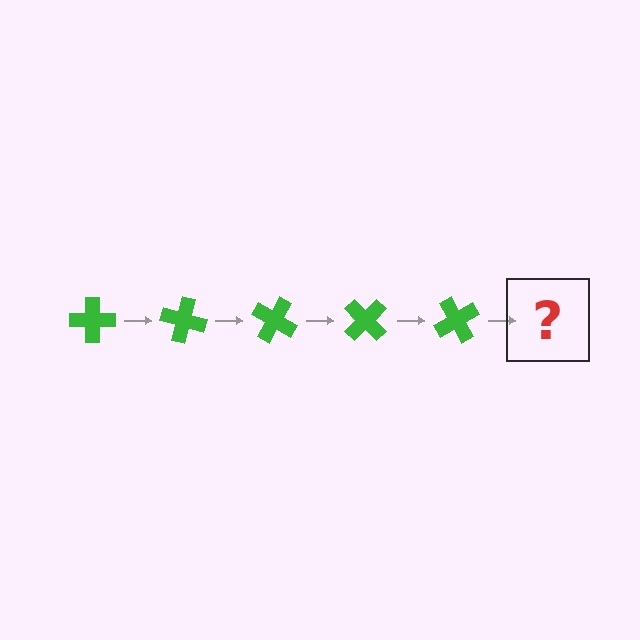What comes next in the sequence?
The next element should be a green cross rotated 75 degrees.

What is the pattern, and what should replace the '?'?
The pattern is that the cross rotates 15 degrees each step. The '?' should be a green cross rotated 75 degrees.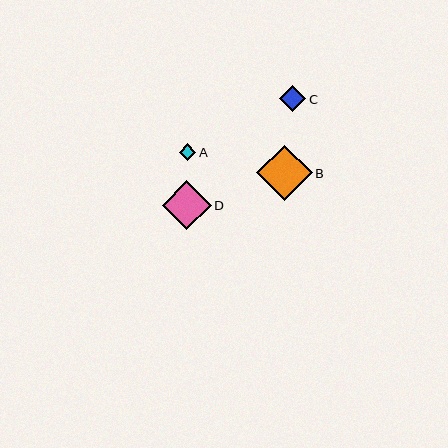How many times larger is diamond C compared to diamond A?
Diamond C is approximately 1.6 times the size of diamond A.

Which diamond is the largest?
Diamond B is the largest with a size of approximately 56 pixels.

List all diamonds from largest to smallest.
From largest to smallest: B, D, C, A.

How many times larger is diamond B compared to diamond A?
Diamond B is approximately 3.3 times the size of diamond A.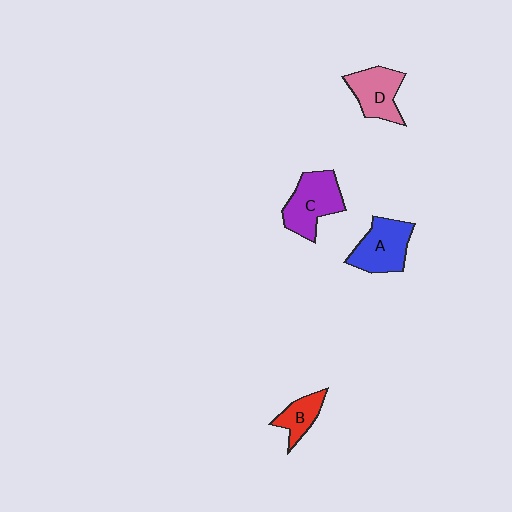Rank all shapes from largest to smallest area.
From largest to smallest: C (purple), A (blue), D (pink), B (red).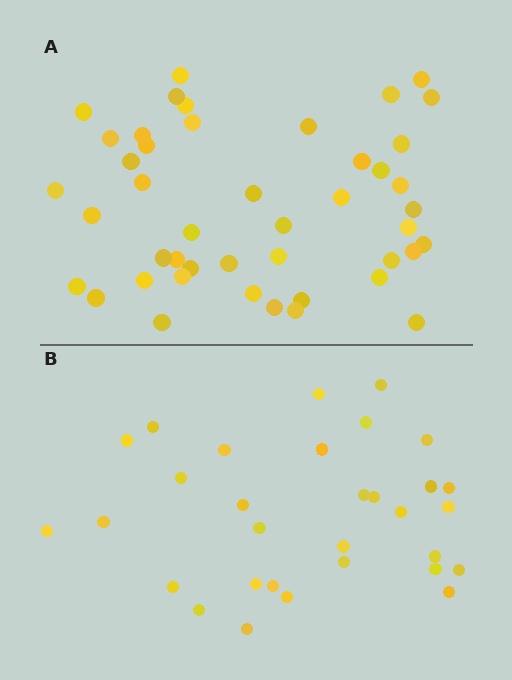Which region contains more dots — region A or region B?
Region A (the top region) has more dots.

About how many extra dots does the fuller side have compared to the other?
Region A has approximately 15 more dots than region B.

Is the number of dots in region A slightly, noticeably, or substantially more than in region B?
Region A has substantially more. The ratio is roughly 1.5 to 1.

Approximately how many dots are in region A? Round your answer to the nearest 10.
About 40 dots. (The exact count is 45, which rounds to 40.)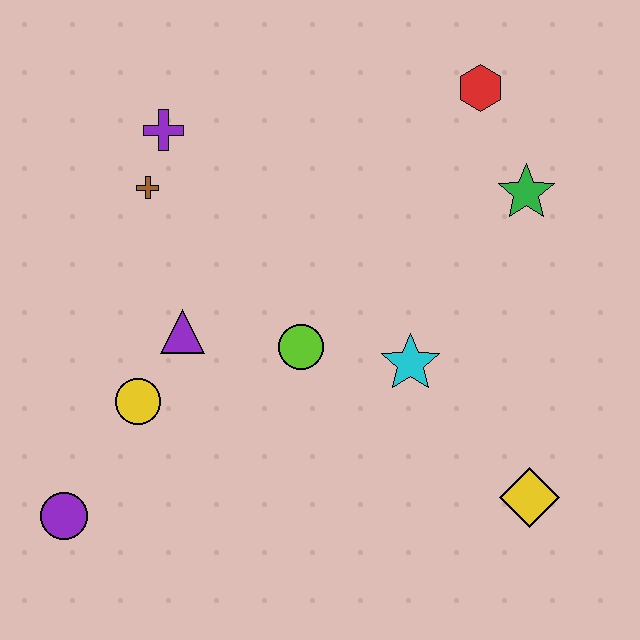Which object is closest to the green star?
The red hexagon is closest to the green star.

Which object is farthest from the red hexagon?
The purple circle is farthest from the red hexagon.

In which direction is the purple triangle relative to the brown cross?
The purple triangle is below the brown cross.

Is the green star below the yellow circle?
No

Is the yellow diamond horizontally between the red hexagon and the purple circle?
No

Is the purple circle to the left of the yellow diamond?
Yes